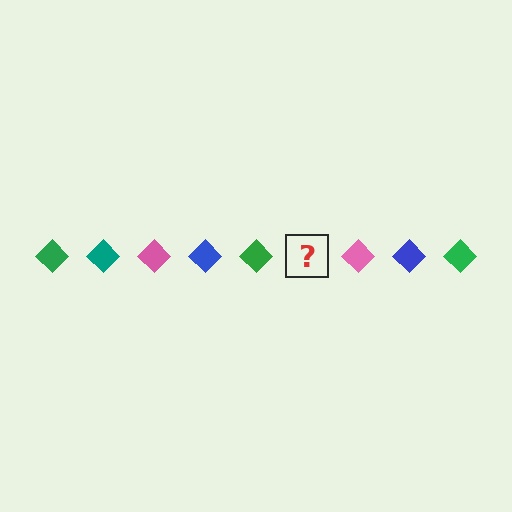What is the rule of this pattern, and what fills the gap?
The rule is that the pattern cycles through green, teal, pink, blue diamonds. The gap should be filled with a teal diamond.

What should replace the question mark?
The question mark should be replaced with a teal diamond.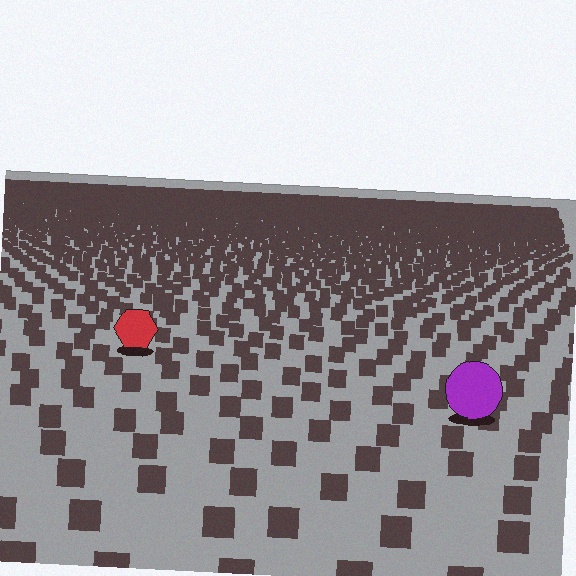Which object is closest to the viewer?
The purple circle is closest. The texture marks near it are larger and more spread out.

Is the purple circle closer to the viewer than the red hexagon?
Yes. The purple circle is closer — you can tell from the texture gradient: the ground texture is coarser near it.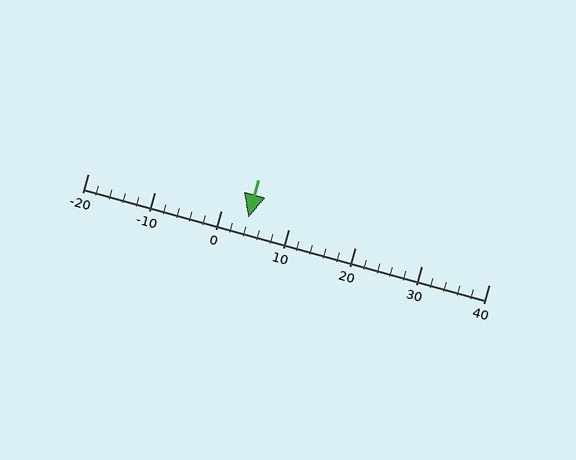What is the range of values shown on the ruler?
The ruler shows values from -20 to 40.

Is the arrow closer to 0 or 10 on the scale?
The arrow is closer to 0.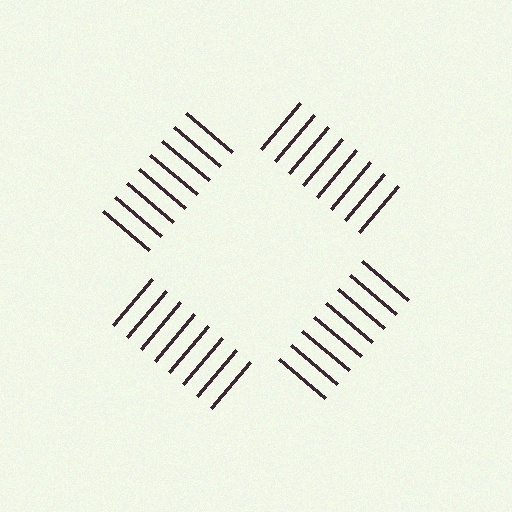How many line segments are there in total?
32 — 8 along each of the 4 edges.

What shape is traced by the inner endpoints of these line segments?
An illusory square — the line segments terminate on its edges but no continuous stroke is drawn.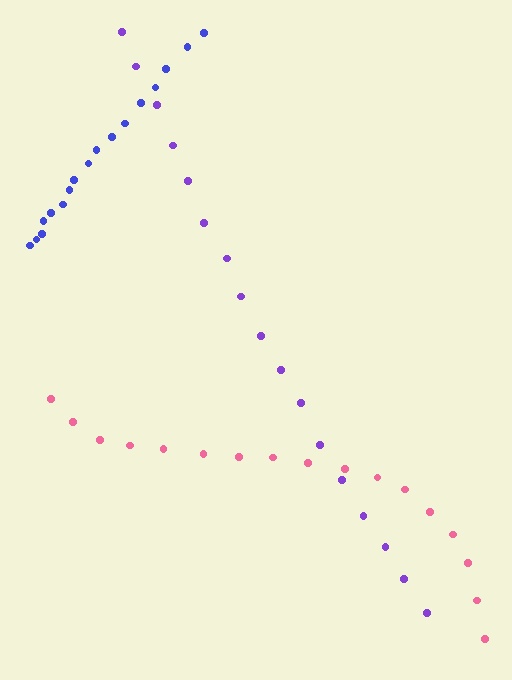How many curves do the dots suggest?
There are 3 distinct paths.